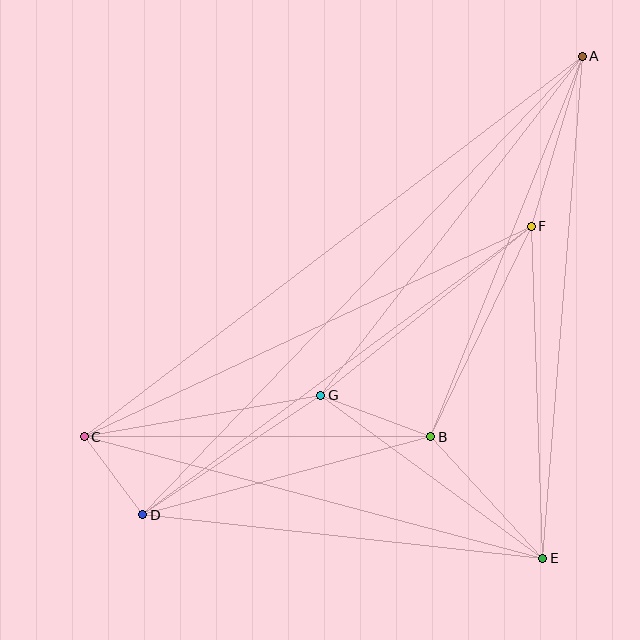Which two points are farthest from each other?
Points A and D are farthest from each other.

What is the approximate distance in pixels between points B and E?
The distance between B and E is approximately 165 pixels.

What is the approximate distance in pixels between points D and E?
The distance between D and E is approximately 402 pixels.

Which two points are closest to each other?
Points C and D are closest to each other.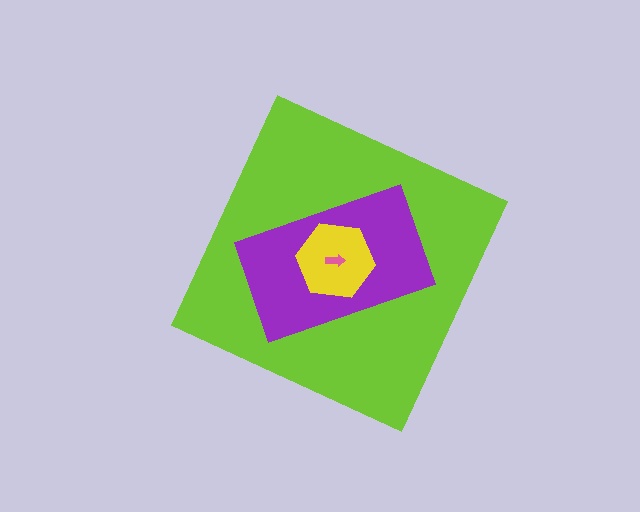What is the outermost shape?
The lime diamond.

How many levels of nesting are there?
4.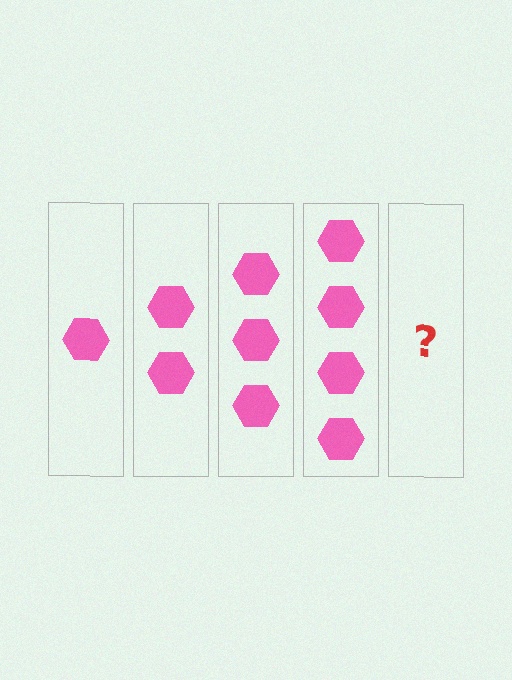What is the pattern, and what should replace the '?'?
The pattern is that each step adds one more hexagon. The '?' should be 5 hexagons.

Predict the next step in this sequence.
The next step is 5 hexagons.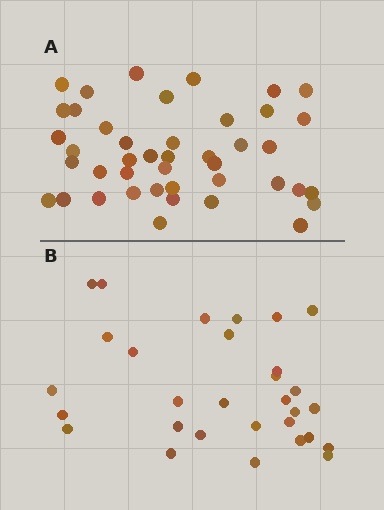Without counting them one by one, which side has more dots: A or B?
Region A (the top region) has more dots.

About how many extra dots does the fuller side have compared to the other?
Region A has approximately 15 more dots than region B.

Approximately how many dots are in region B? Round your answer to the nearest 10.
About 30 dots.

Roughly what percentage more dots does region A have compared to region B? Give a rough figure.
About 45% more.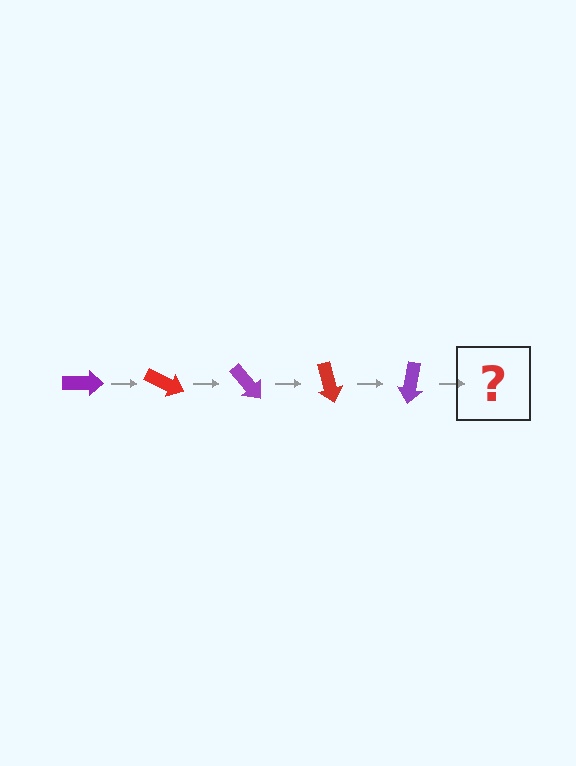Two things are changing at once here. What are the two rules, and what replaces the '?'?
The two rules are that it rotates 25 degrees each step and the color cycles through purple and red. The '?' should be a red arrow, rotated 125 degrees from the start.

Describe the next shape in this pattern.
It should be a red arrow, rotated 125 degrees from the start.